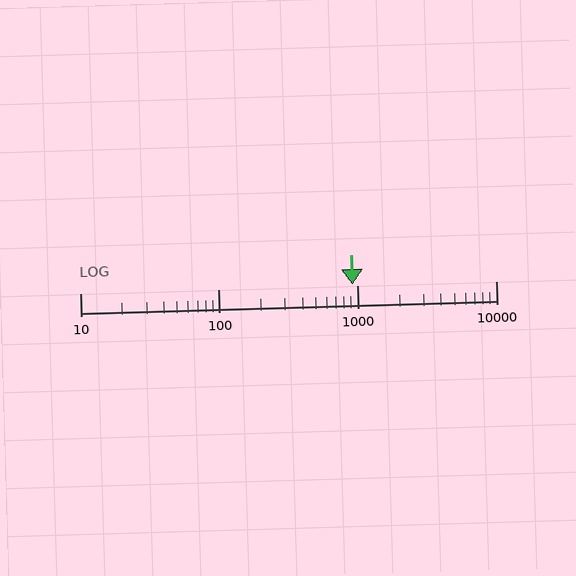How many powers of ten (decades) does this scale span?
The scale spans 3 decades, from 10 to 10000.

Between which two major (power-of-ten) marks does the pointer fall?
The pointer is between 100 and 1000.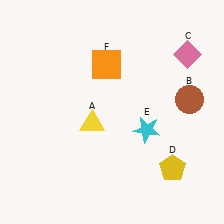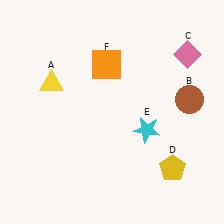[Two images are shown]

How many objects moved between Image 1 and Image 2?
1 object moved between the two images.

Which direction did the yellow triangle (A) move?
The yellow triangle (A) moved left.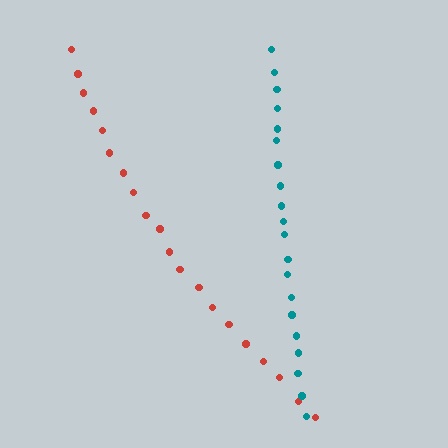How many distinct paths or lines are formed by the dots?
There are 2 distinct paths.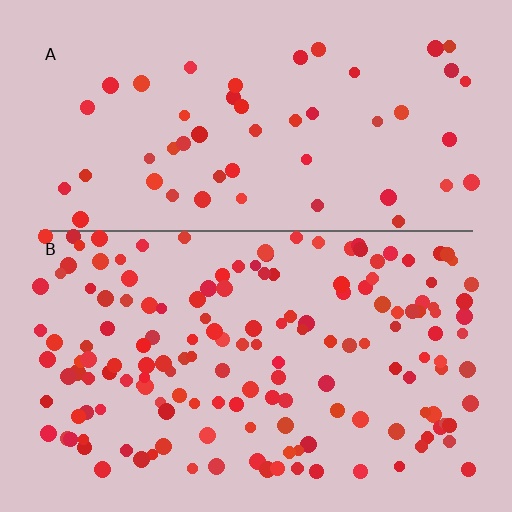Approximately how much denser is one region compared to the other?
Approximately 3.0× — region B over region A.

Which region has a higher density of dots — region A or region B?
B (the bottom).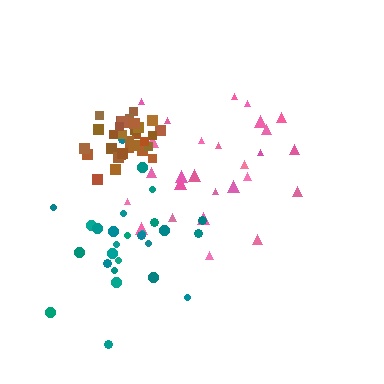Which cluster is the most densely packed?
Brown.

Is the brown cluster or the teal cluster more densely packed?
Brown.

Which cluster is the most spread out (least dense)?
Teal.